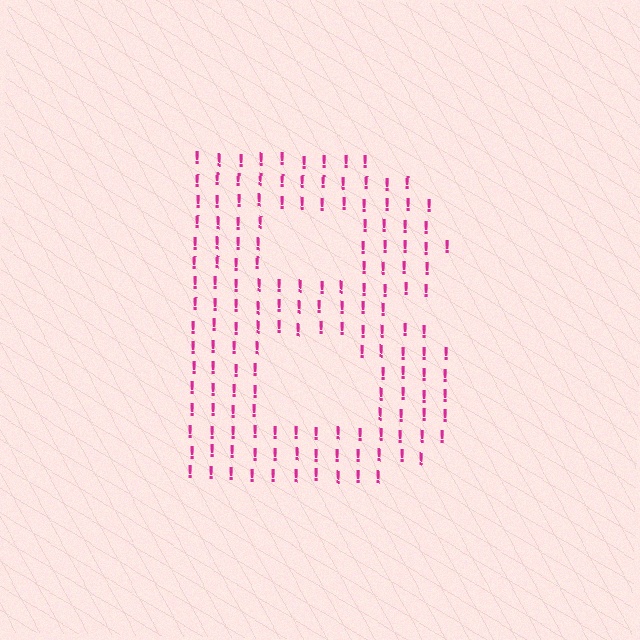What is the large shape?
The large shape is the letter B.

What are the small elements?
The small elements are exclamation marks.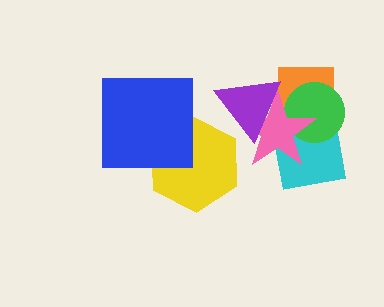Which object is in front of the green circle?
The pink star is in front of the green circle.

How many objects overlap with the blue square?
1 object overlaps with the blue square.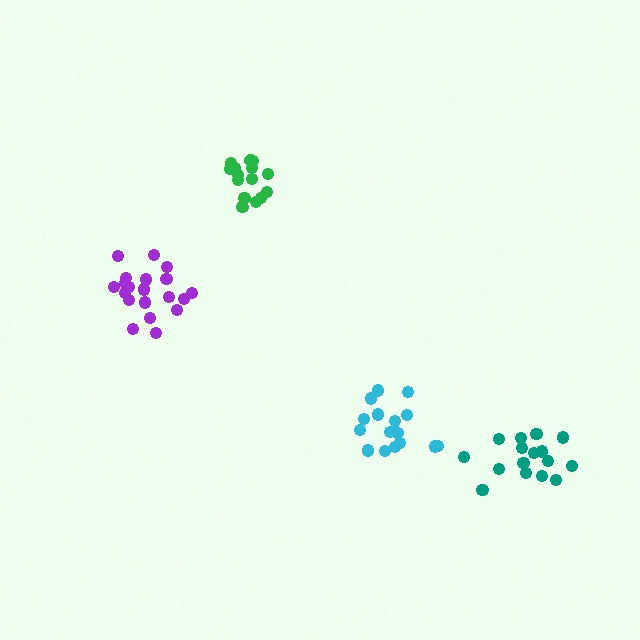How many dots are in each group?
Group 1: 16 dots, Group 2: 20 dots, Group 3: 18 dots, Group 4: 15 dots (69 total).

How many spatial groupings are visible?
There are 4 spatial groupings.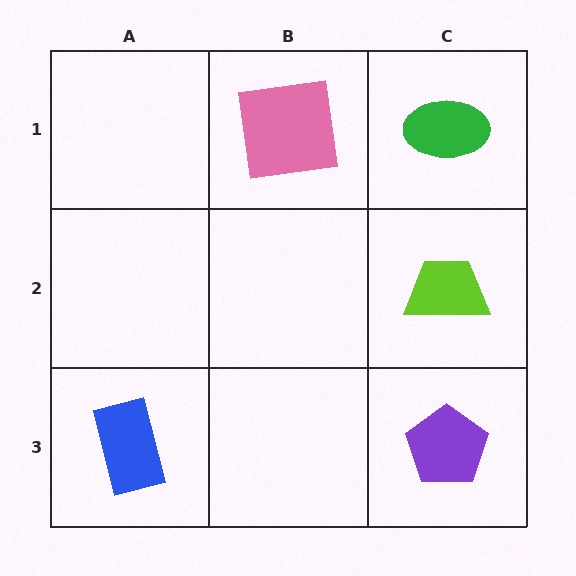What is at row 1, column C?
A green ellipse.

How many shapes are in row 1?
2 shapes.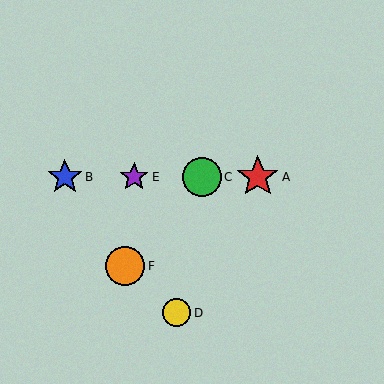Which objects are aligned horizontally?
Objects A, B, C, E are aligned horizontally.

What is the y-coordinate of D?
Object D is at y≈313.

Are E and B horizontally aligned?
Yes, both are at y≈177.